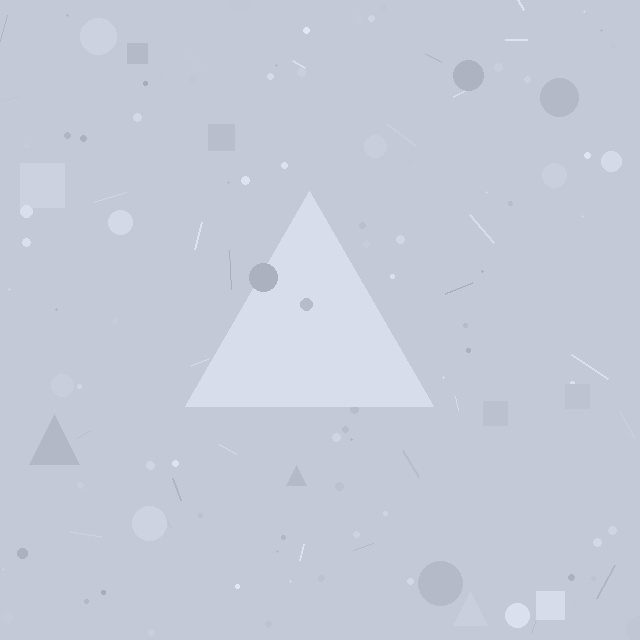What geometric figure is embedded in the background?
A triangle is embedded in the background.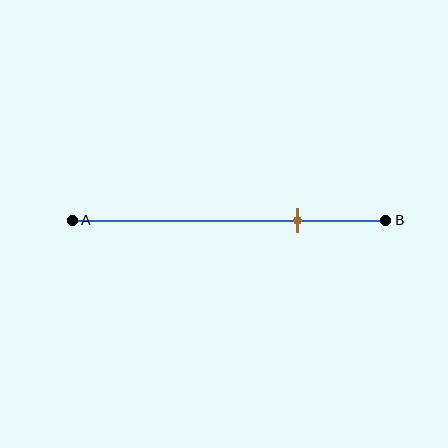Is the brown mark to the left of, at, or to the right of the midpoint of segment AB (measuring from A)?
The brown mark is to the right of the midpoint of segment AB.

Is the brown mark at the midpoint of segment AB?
No, the mark is at about 70% from A, not at the 50% midpoint.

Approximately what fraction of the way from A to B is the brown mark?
The brown mark is approximately 70% of the way from A to B.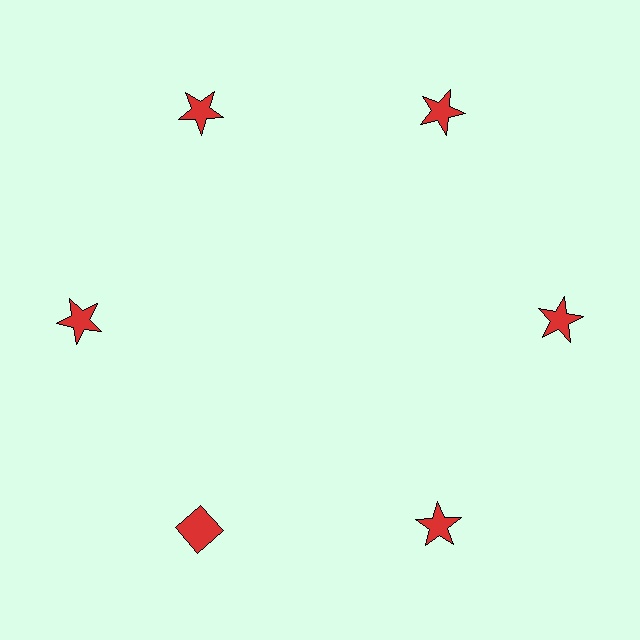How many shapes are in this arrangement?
There are 6 shapes arranged in a ring pattern.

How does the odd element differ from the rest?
It has a different shape: diamond instead of star.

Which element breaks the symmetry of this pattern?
The red diamond at roughly the 7 o'clock position breaks the symmetry. All other shapes are red stars.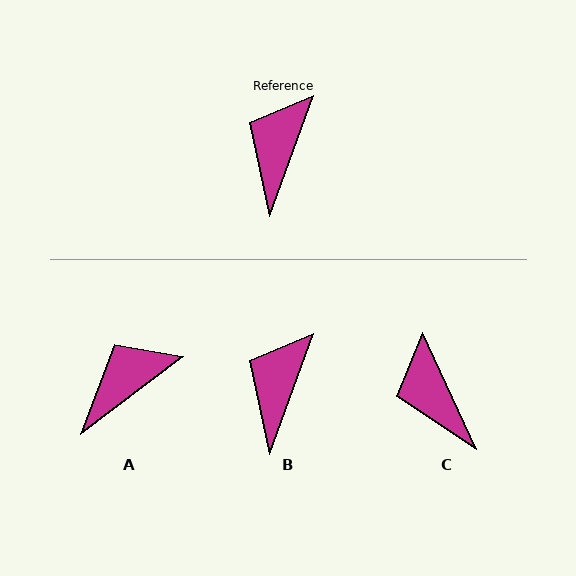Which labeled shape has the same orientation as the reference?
B.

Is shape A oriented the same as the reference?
No, it is off by about 33 degrees.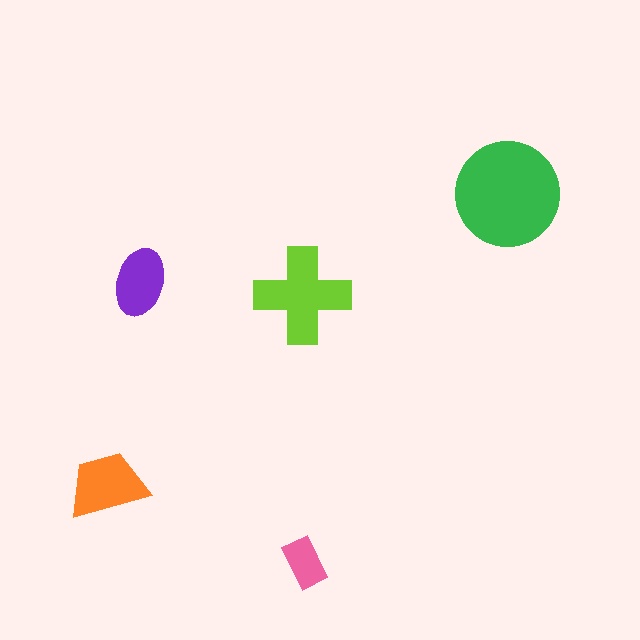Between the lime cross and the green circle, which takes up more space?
The green circle.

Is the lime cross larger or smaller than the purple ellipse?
Larger.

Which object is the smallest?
The pink rectangle.